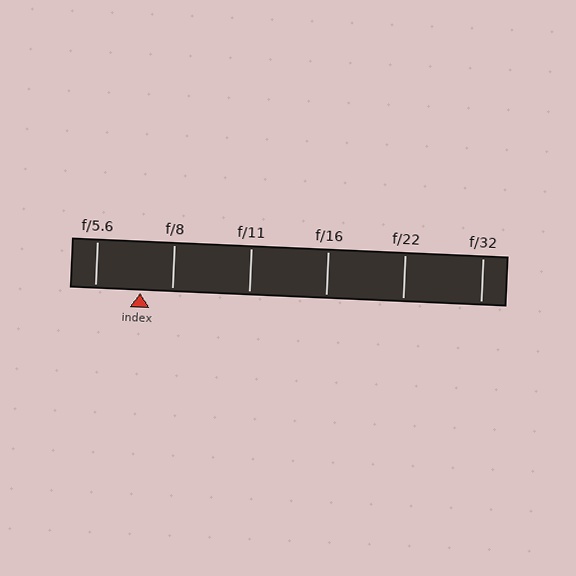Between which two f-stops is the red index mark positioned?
The index mark is between f/5.6 and f/8.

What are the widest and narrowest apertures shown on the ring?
The widest aperture shown is f/5.6 and the narrowest is f/32.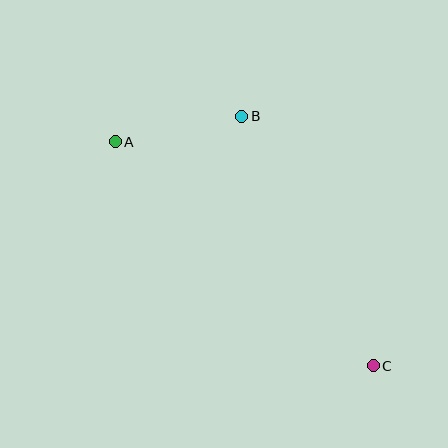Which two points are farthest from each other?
Points A and C are farthest from each other.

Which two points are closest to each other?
Points A and B are closest to each other.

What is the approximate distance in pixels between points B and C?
The distance between B and C is approximately 282 pixels.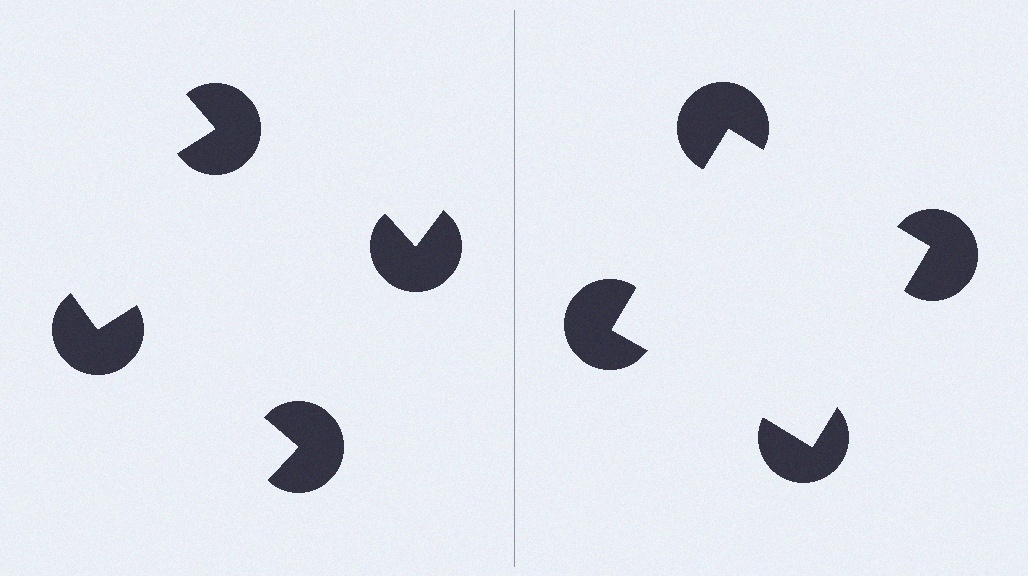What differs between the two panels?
The pac-man discs are positioned identically on both sides; only the wedge orientations differ. On the right they align to a square; on the left they are misaligned.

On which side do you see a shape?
An illusory square appears on the right side. On the left side the wedge cuts are rotated, so no coherent shape forms.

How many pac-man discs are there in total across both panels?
8 — 4 on each side.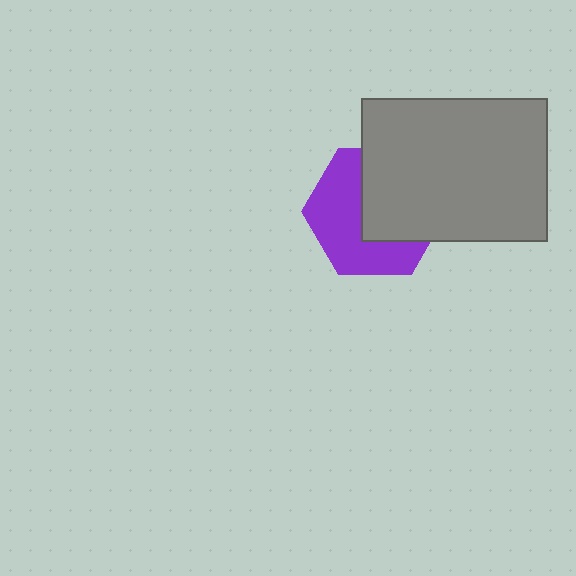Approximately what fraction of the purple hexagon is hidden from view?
Roughly 48% of the purple hexagon is hidden behind the gray rectangle.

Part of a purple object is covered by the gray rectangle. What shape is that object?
It is a hexagon.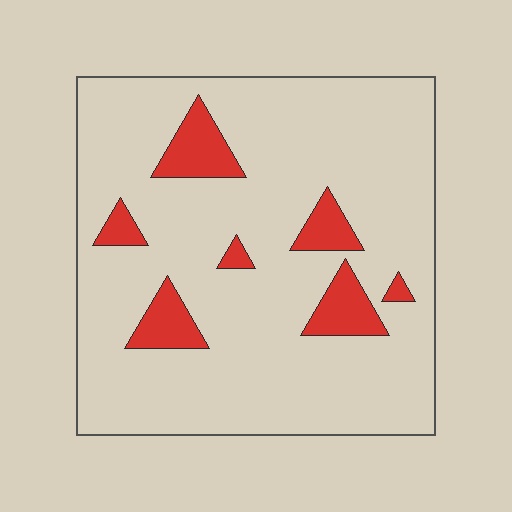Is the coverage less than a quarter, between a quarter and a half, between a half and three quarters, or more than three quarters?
Less than a quarter.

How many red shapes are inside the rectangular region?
7.